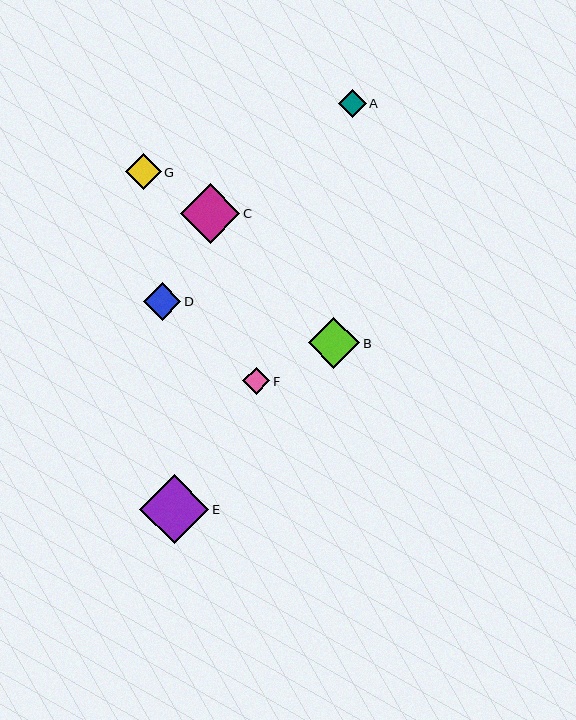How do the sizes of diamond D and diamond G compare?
Diamond D and diamond G are approximately the same size.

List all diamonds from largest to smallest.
From largest to smallest: E, C, B, D, G, A, F.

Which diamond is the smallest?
Diamond F is the smallest with a size of approximately 27 pixels.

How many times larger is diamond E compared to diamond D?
Diamond E is approximately 1.9 times the size of diamond D.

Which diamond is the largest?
Diamond E is the largest with a size of approximately 69 pixels.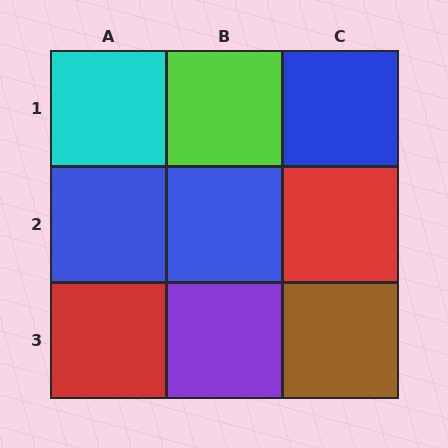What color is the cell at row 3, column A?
Red.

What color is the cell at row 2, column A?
Blue.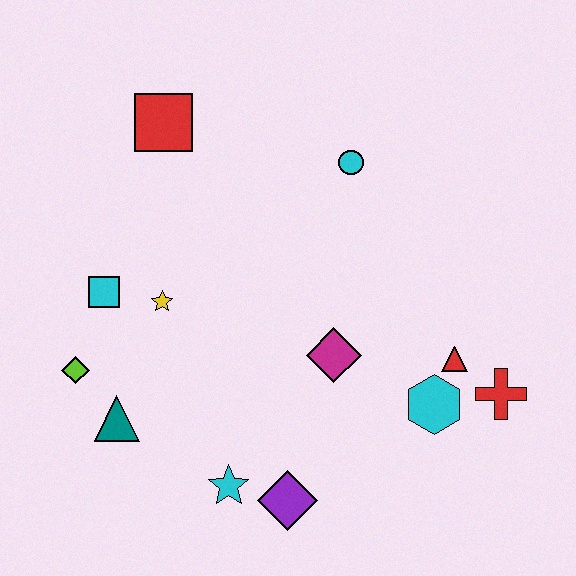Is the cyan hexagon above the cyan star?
Yes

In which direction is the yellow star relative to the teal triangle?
The yellow star is above the teal triangle.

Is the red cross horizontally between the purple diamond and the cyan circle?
No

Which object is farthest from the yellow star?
The red cross is farthest from the yellow star.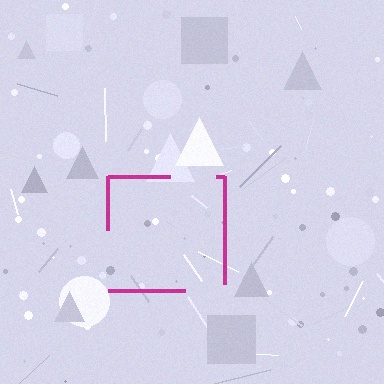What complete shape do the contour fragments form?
The contour fragments form a square.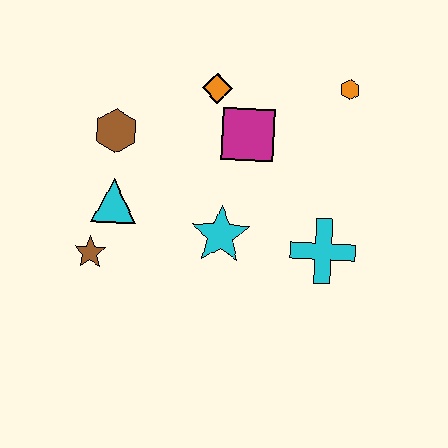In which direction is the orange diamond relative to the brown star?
The orange diamond is above the brown star.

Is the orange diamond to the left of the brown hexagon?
No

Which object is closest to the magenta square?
The orange diamond is closest to the magenta square.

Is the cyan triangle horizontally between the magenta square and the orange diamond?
No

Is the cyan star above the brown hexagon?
No